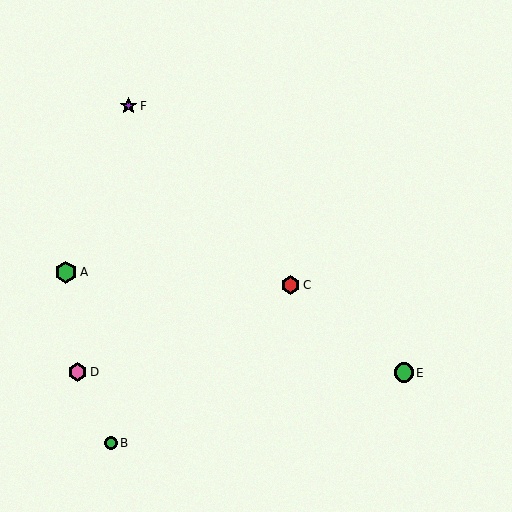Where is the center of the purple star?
The center of the purple star is at (129, 106).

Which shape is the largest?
The green hexagon (labeled A) is the largest.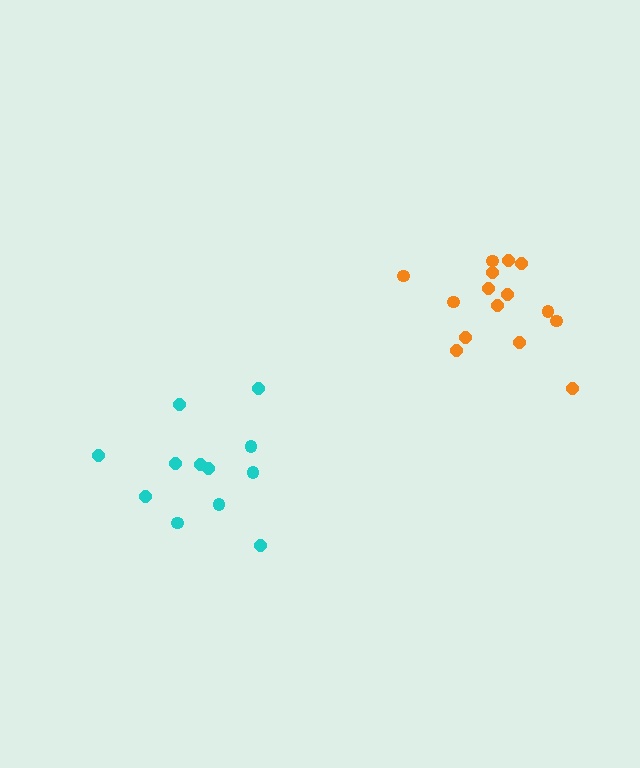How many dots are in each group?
Group 1: 15 dots, Group 2: 12 dots (27 total).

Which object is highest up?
The orange cluster is topmost.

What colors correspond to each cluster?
The clusters are colored: orange, cyan.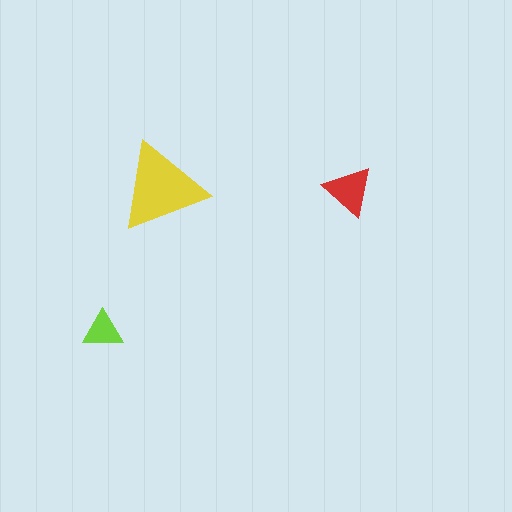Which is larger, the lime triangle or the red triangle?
The red one.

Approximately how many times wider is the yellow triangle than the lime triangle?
About 2 times wider.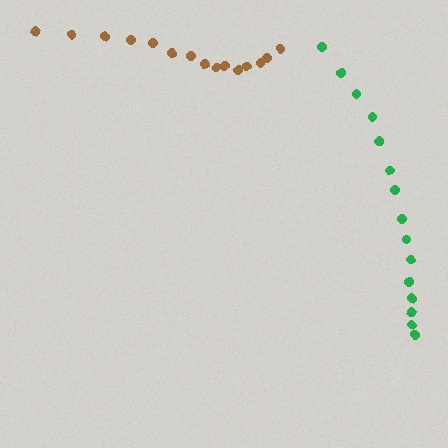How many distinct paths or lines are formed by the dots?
There are 2 distinct paths.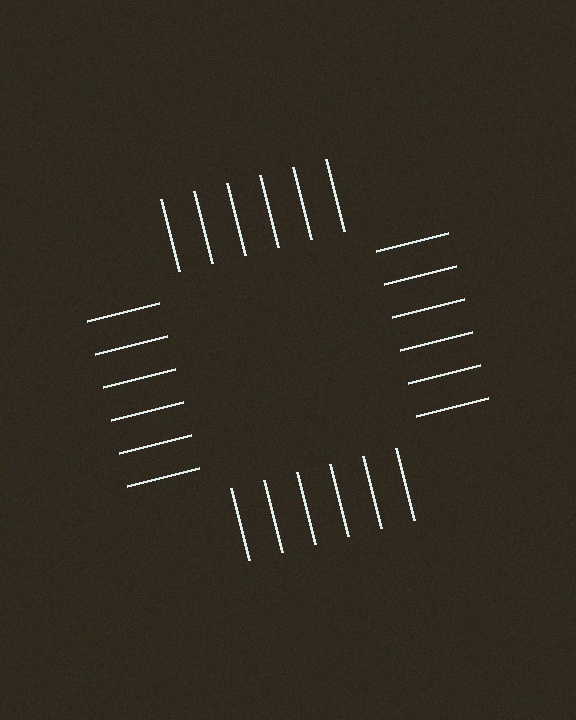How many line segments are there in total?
24 — 6 along each of the 4 edges.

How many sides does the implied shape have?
4 sides — the line-ends trace a square.